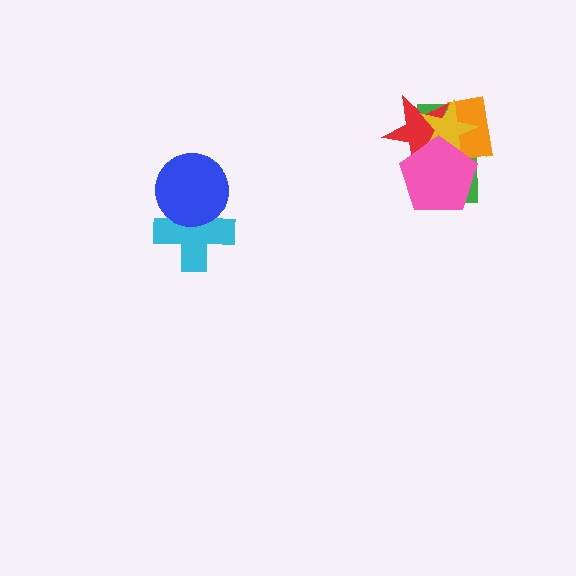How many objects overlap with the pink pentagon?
4 objects overlap with the pink pentagon.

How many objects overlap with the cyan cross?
1 object overlaps with the cyan cross.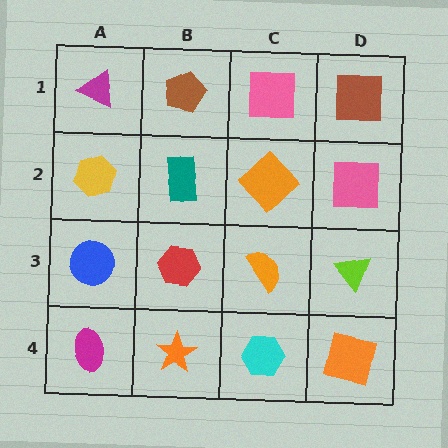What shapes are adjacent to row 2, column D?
A brown square (row 1, column D), a lime triangle (row 3, column D), an orange diamond (row 2, column C).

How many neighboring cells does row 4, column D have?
2.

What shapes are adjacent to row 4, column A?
A blue circle (row 3, column A), an orange star (row 4, column B).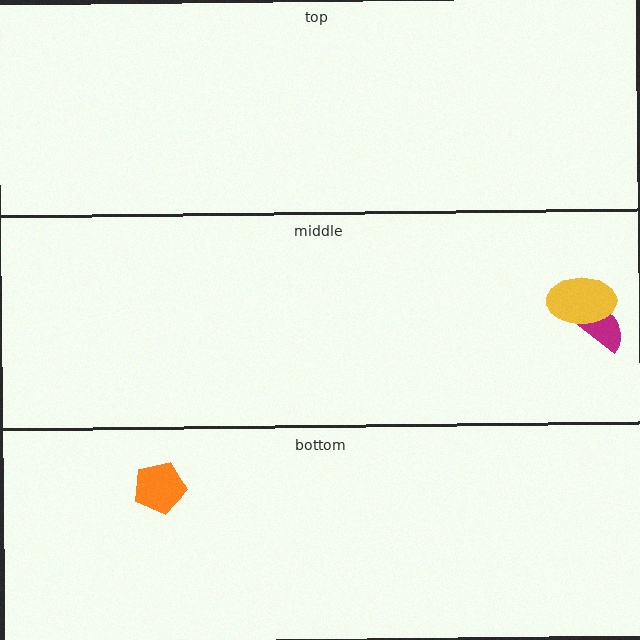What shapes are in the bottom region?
The orange pentagon.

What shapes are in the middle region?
The magenta semicircle, the yellow ellipse.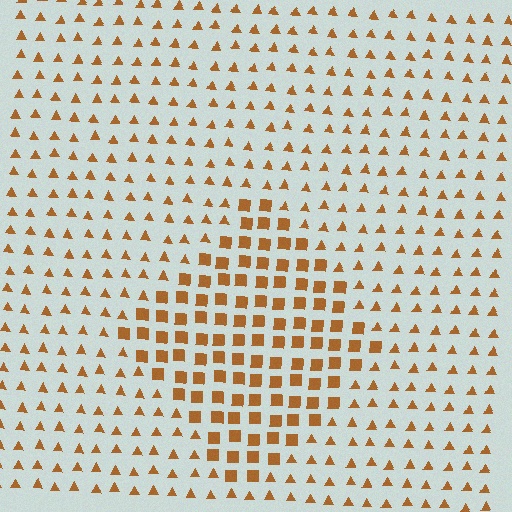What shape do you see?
I see a diamond.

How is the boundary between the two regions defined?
The boundary is defined by a change in element shape: squares inside vs. triangles outside. All elements share the same color and spacing.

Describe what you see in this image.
The image is filled with small brown elements arranged in a uniform grid. A diamond-shaped region contains squares, while the surrounding area contains triangles. The boundary is defined purely by the change in element shape.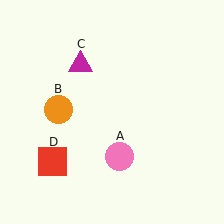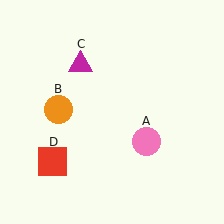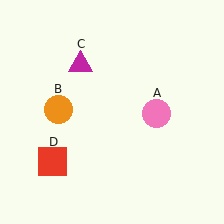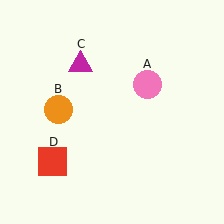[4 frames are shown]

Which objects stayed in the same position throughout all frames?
Orange circle (object B) and magenta triangle (object C) and red square (object D) remained stationary.